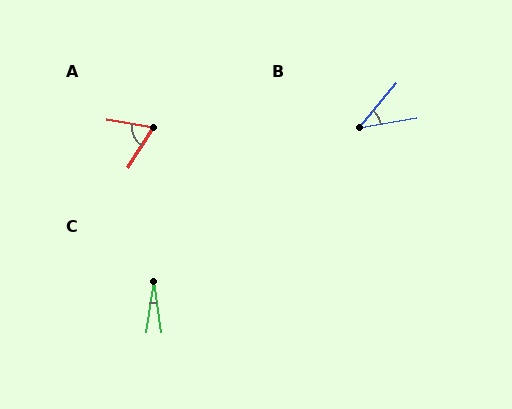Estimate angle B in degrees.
Approximately 41 degrees.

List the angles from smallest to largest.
C (18°), B (41°), A (67°).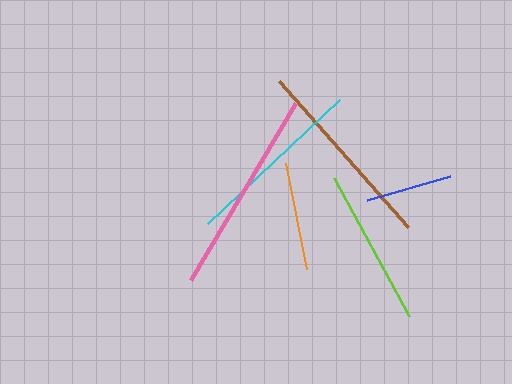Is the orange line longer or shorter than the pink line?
The pink line is longer than the orange line.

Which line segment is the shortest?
The blue line is the shortest at approximately 87 pixels.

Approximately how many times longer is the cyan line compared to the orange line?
The cyan line is approximately 1.7 times the length of the orange line.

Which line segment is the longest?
The pink line is the longest at approximately 206 pixels.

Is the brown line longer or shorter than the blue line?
The brown line is longer than the blue line.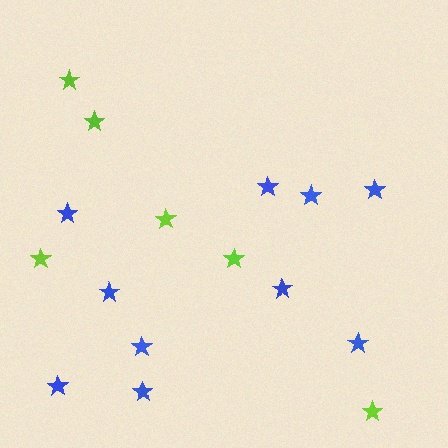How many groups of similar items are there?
There are 2 groups: one group of lime stars (6) and one group of blue stars (10).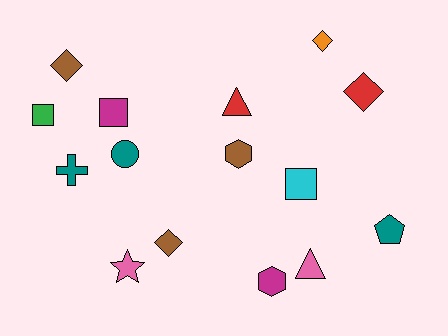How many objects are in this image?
There are 15 objects.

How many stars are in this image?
There is 1 star.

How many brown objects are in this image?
There are 3 brown objects.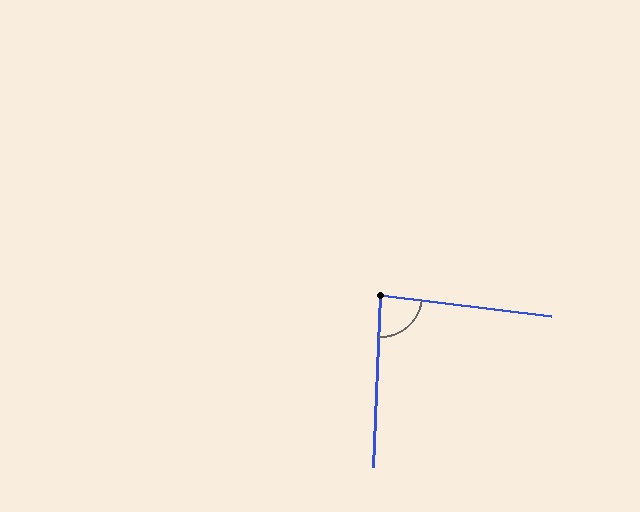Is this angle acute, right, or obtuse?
It is approximately a right angle.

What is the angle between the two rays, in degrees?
Approximately 85 degrees.